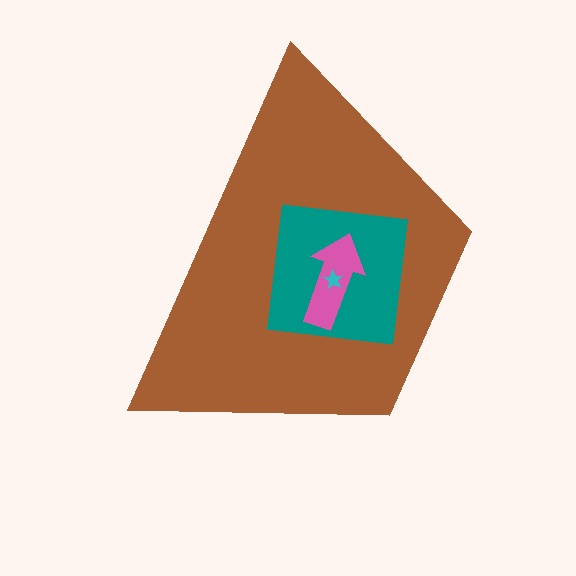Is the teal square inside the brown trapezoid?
Yes.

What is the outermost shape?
The brown trapezoid.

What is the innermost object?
The cyan star.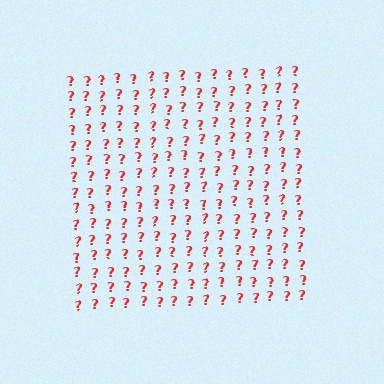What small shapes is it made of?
It is made of small question marks.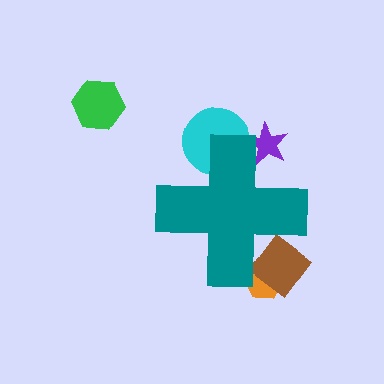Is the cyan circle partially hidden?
Yes, the cyan circle is partially hidden behind the teal cross.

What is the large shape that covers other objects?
A teal cross.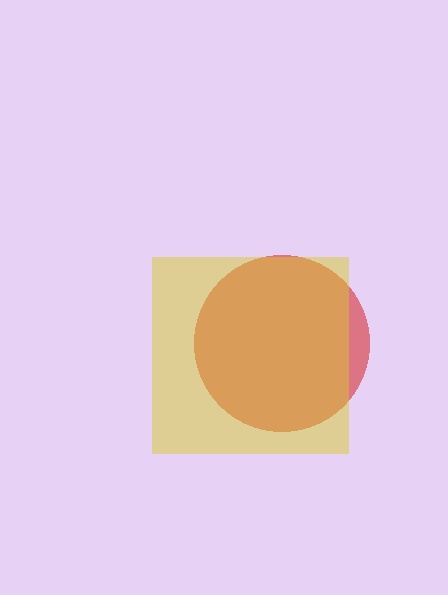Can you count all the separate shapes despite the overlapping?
Yes, there are 2 separate shapes.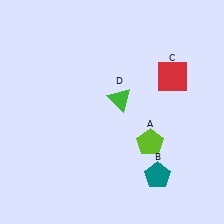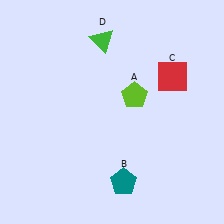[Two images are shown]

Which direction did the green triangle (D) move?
The green triangle (D) moved up.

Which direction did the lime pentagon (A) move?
The lime pentagon (A) moved up.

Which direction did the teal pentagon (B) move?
The teal pentagon (B) moved left.